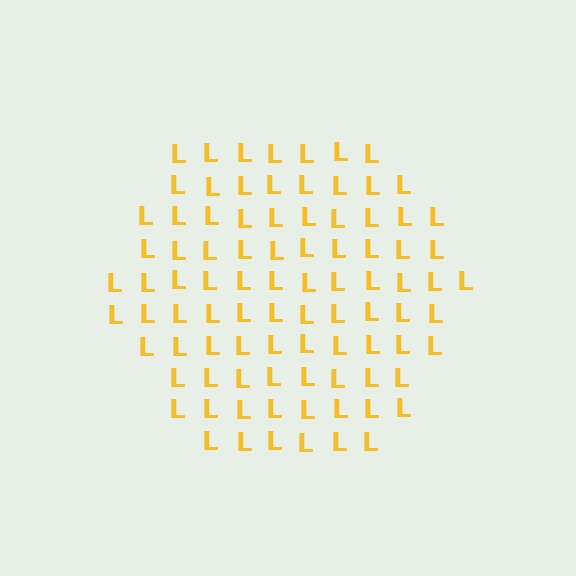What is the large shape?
The large shape is a hexagon.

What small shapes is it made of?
It is made of small letter L's.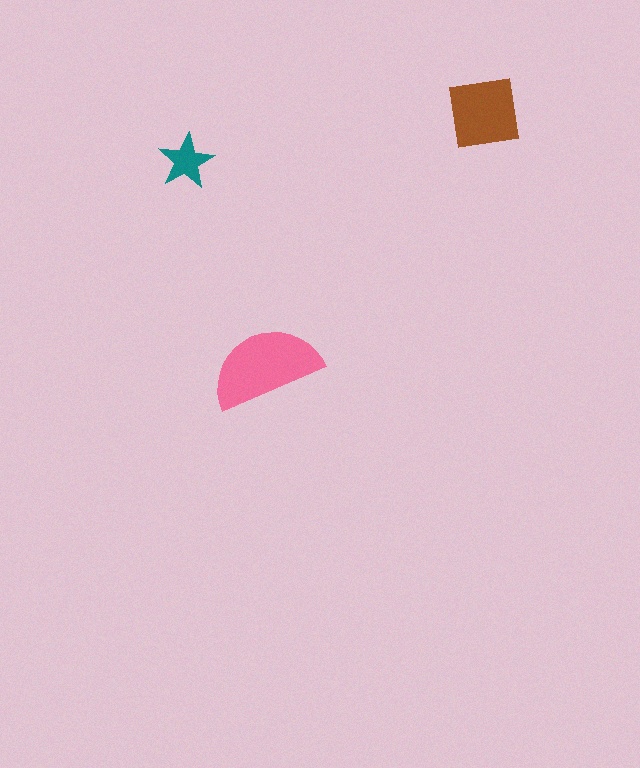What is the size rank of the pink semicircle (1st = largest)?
1st.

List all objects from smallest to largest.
The teal star, the brown square, the pink semicircle.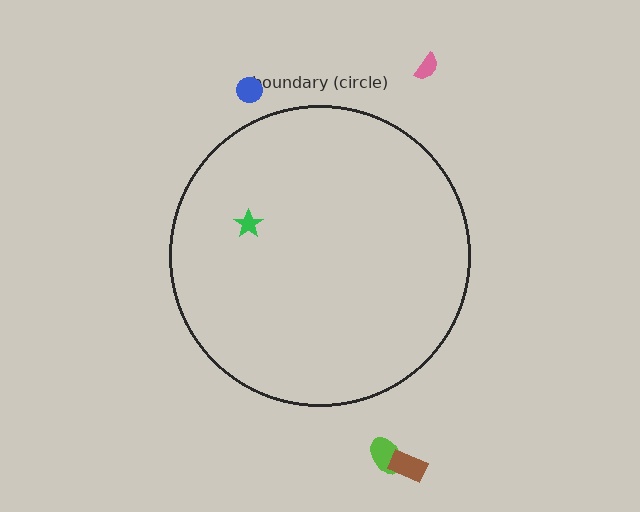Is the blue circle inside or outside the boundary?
Outside.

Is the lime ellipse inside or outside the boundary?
Outside.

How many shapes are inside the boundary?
1 inside, 4 outside.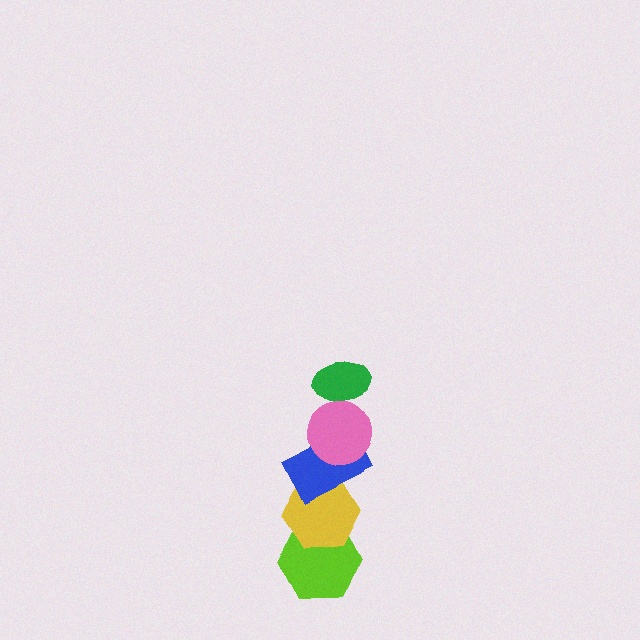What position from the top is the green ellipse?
The green ellipse is 1st from the top.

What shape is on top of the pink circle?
The green ellipse is on top of the pink circle.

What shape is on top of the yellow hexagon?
The blue rectangle is on top of the yellow hexagon.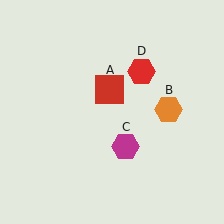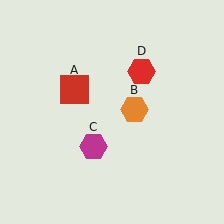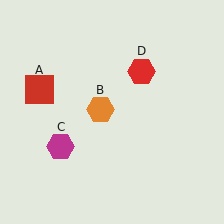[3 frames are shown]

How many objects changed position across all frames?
3 objects changed position: red square (object A), orange hexagon (object B), magenta hexagon (object C).